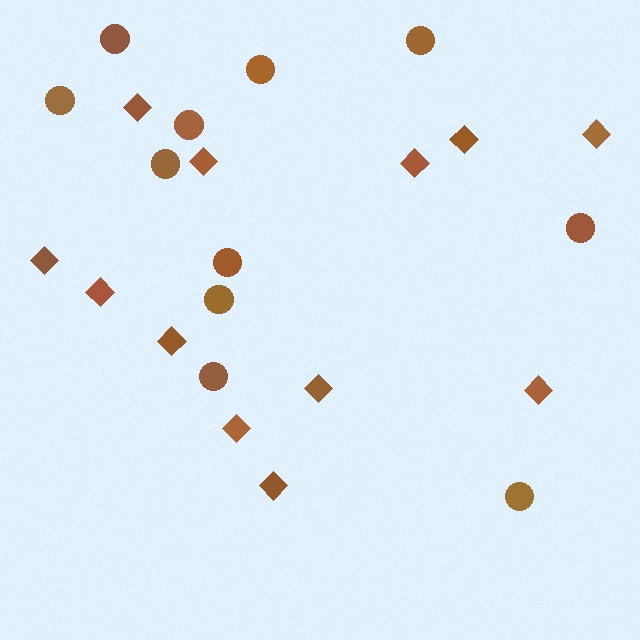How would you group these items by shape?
There are 2 groups: one group of diamonds (12) and one group of circles (11).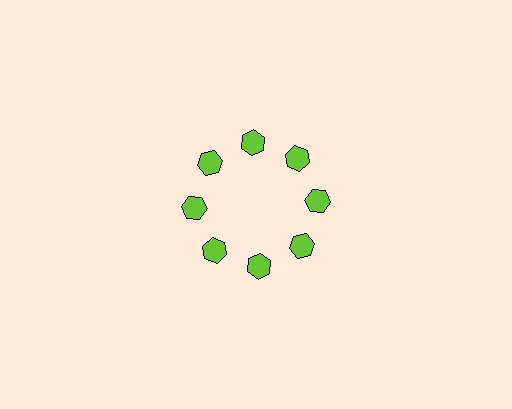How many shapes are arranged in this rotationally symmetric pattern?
There are 8 shapes, arranged in 8 groups of 1.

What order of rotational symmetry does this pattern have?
This pattern has 8-fold rotational symmetry.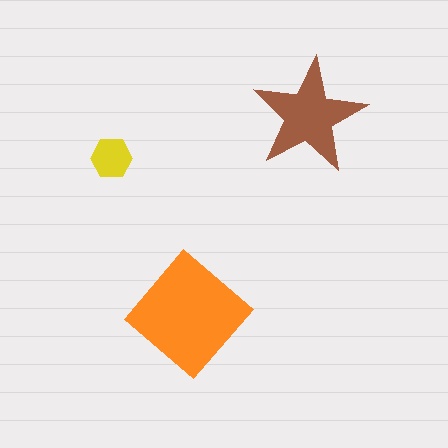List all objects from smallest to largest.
The yellow hexagon, the brown star, the orange diamond.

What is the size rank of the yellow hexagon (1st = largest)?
3rd.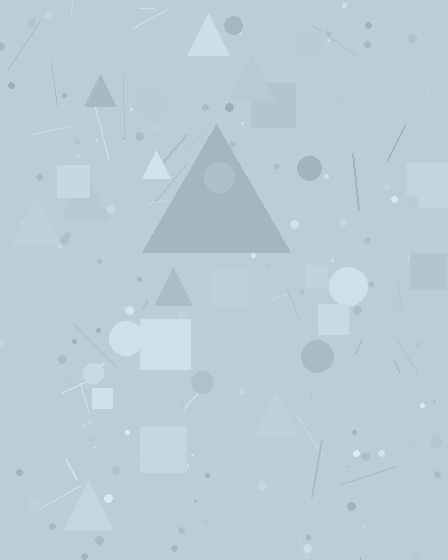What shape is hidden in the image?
A triangle is hidden in the image.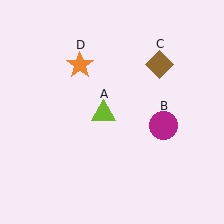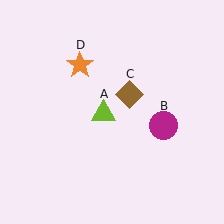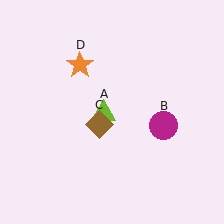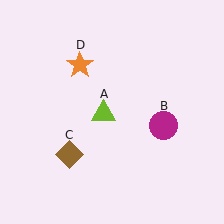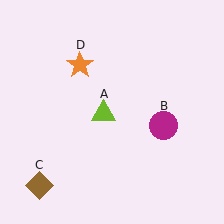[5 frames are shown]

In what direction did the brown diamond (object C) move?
The brown diamond (object C) moved down and to the left.